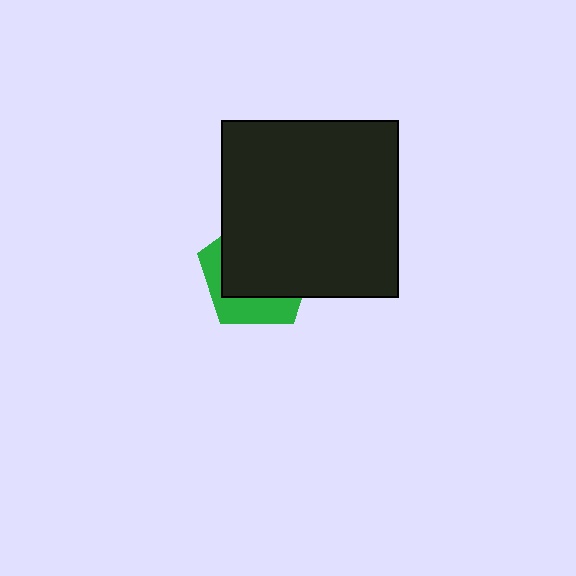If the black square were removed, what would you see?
You would see the complete green pentagon.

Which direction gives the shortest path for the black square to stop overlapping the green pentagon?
Moving toward the upper-right gives the shortest separation.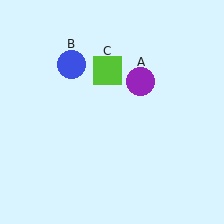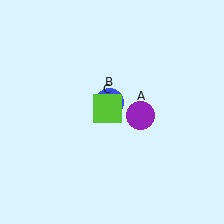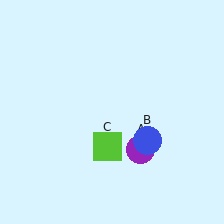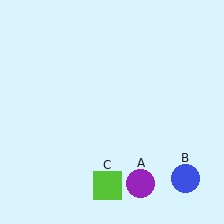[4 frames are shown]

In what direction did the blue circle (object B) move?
The blue circle (object B) moved down and to the right.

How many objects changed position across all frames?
3 objects changed position: purple circle (object A), blue circle (object B), lime square (object C).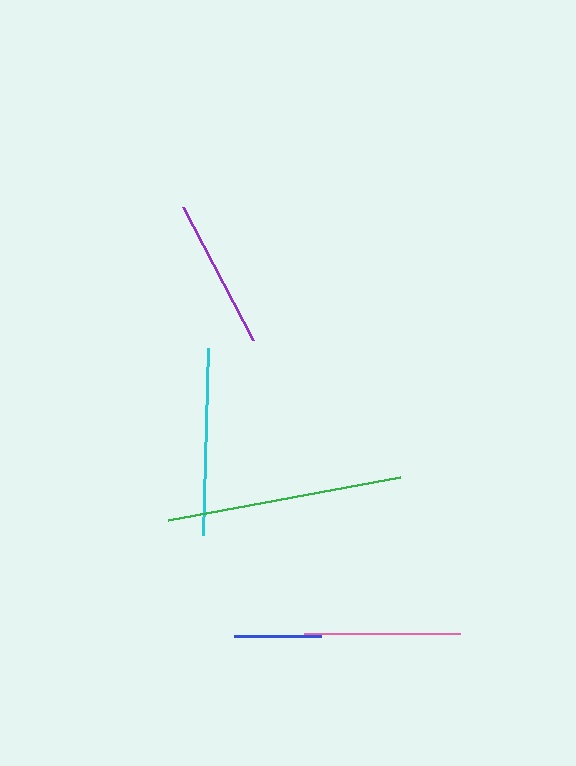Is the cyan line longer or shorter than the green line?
The green line is longer than the cyan line.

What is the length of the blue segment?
The blue segment is approximately 87 pixels long.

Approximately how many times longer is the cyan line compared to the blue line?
The cyan line is approximately 2.2 times the length of the blue line.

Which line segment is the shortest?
The blue line is the shortest at approximately 87 pixels.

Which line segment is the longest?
The green line is the longest at approximately 236 pixels.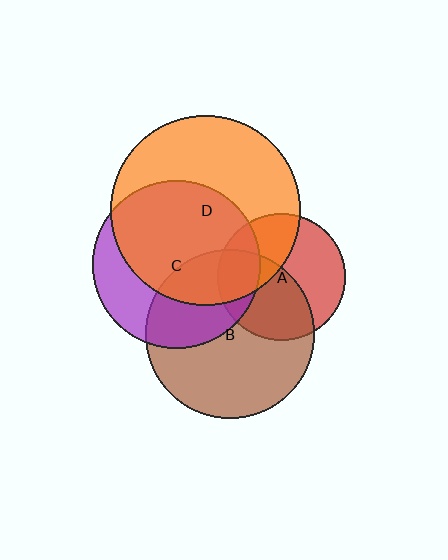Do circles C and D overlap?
Yes.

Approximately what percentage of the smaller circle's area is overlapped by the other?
Approximately 65%.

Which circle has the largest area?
Circle D (orange).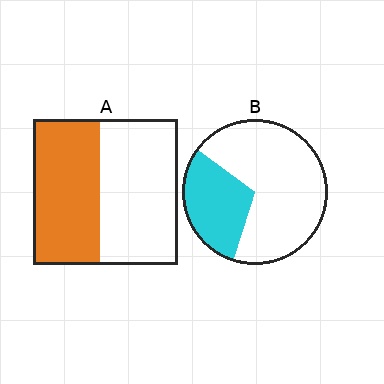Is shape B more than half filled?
No.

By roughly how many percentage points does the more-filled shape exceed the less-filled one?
By roughly 15 percentage points (A over B).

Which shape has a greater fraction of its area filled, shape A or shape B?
Shape A.